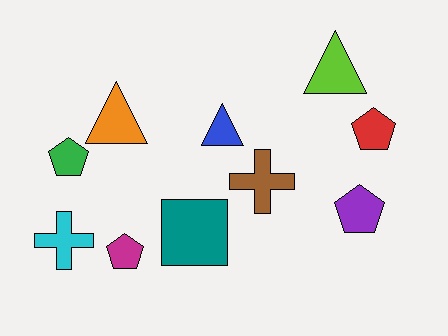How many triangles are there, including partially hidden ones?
There are 3 triangles.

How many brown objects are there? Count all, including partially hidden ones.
There is 1 brown object.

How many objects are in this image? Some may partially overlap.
There are 10 objects.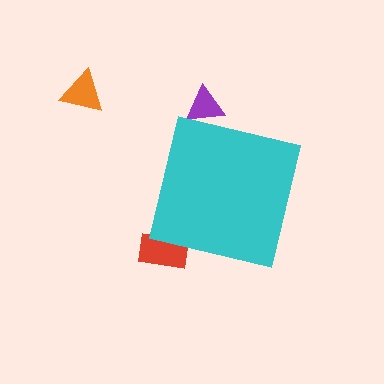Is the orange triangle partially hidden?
No, the orange triangle is fully visible.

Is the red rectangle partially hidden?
Yes, the red rectangle is partially hidden behind the cyan square.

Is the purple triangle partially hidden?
Yes, the purple triangle is partially hidden behind the cyan square.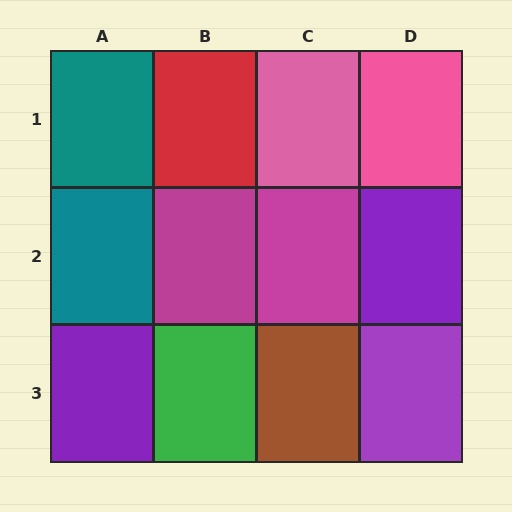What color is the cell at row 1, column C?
Pink.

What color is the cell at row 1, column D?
Pink.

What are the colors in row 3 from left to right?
Purple, green, brown, purple.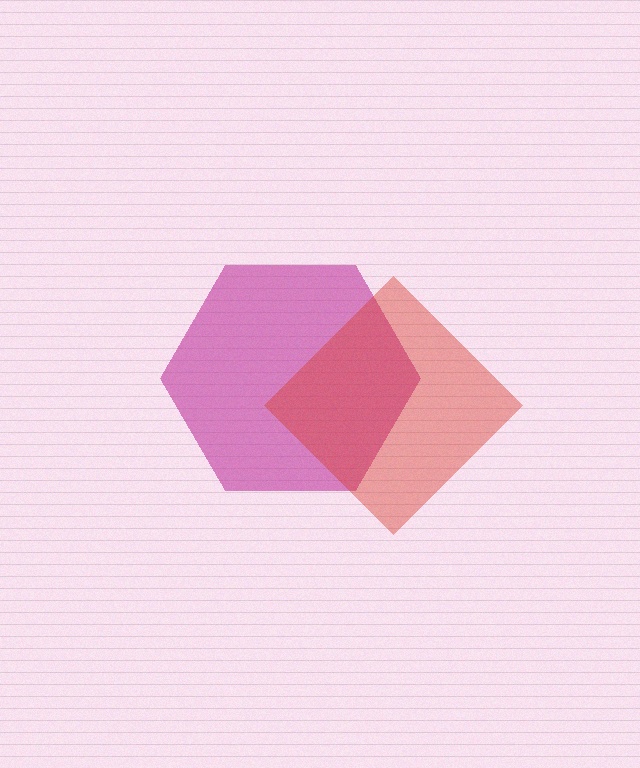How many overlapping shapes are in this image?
There are 2 overlapping shapes in the image.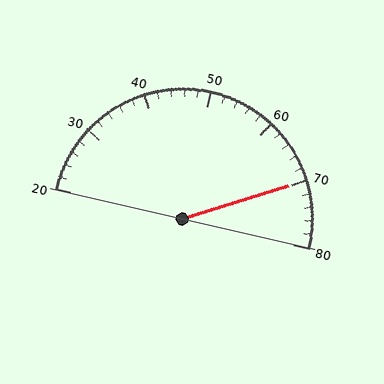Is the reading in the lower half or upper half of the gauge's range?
The reading is in the upper half of the range (20 to 80).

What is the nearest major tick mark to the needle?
The nearest major tick mark is 70.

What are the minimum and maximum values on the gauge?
The gauge ranges from 20 to 80.